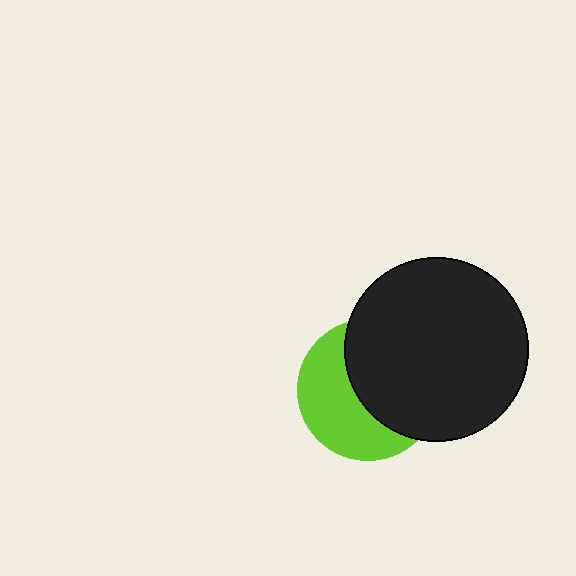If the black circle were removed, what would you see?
You would see the complete lime circle.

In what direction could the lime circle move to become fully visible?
The lime circle could move left. That would shift it out from behind the black circle entirely.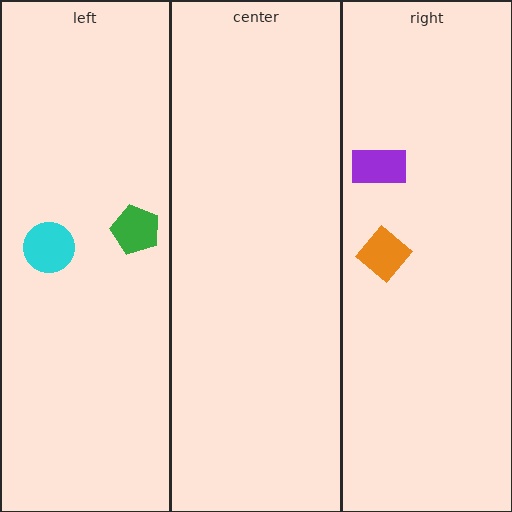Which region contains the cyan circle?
The left region.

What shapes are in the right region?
The purple rectangle, the orange diamond.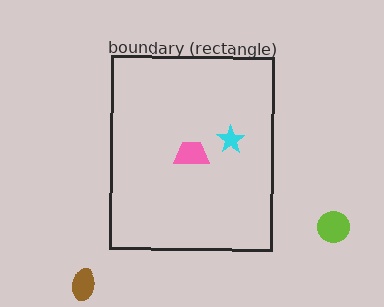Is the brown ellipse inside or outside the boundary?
Outside.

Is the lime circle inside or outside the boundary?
Outside.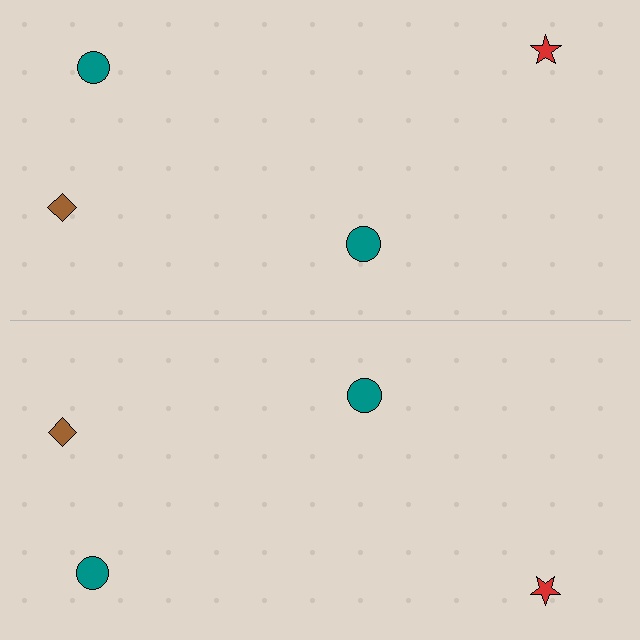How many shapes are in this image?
There are 8 shapes in this image.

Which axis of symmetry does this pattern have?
The pattern has a horizontal axis of symmetry running through the center of the image.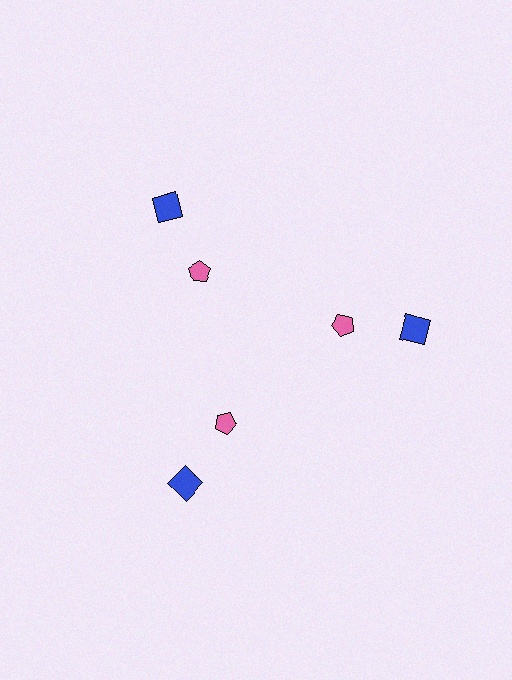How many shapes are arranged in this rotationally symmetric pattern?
There are 6 shapes, arranged in 3 groups of 2.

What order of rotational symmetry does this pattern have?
This pattern has 3-fold rotational symmetry.